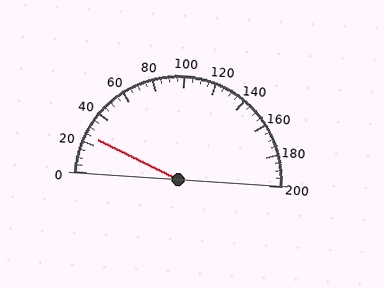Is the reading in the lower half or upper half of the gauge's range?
The reading is in the lower half of the range (0 to 200).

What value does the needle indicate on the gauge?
The needle indicates approximately 25.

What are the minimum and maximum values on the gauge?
The gauge ranges from 0 to 200.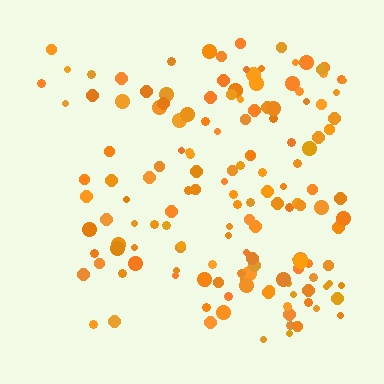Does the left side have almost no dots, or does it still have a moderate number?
Still a moderate number, just noticeably fewer than the right.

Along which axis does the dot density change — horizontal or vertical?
Horizontal.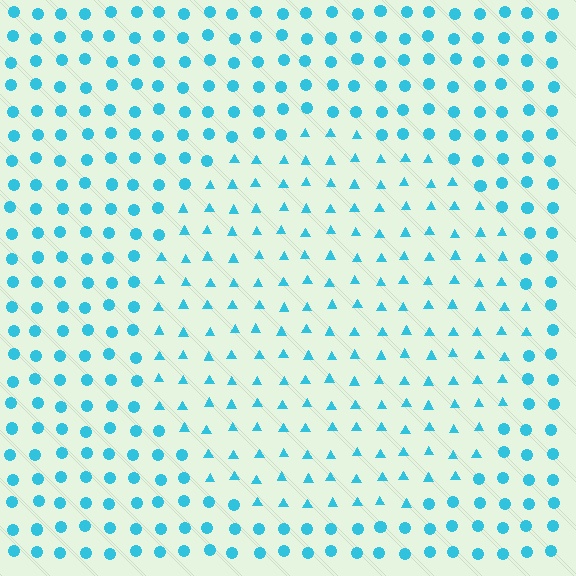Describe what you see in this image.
The image is filled with small cyan elements arranged in a uniform grid. A circle-shaped region contains triangles, while the surrounding area contains circles. The boundary is defined purely by the change in element shape.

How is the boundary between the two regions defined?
The boundary is defined by a change in element shape: triangles inside vs. circles outside. All elements share the same color and spacing.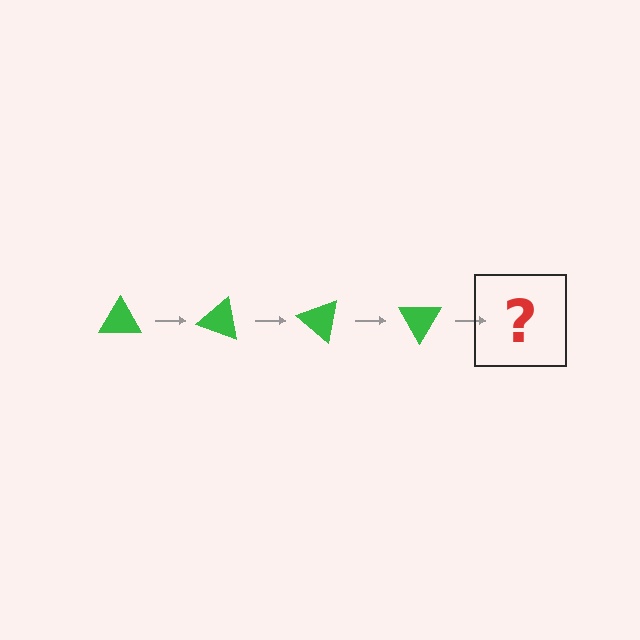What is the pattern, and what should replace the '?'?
The pattern is that the triangle rotates 20 degrees each step. The '?' should be a green triangle rotated 80 degrees.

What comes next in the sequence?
The next element should be a green triangle rotated 80 degrees.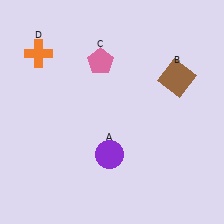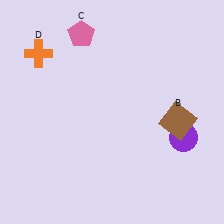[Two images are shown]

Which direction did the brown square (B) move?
The brown square (B) moved down.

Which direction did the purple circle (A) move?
The purple circle (A) moved right.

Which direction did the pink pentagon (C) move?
The pink pentagon (C) moved up.